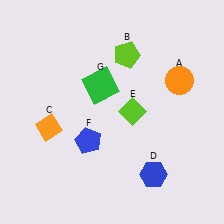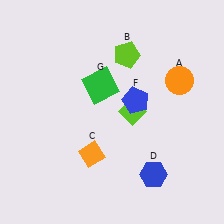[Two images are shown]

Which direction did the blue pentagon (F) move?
The blue pentagon (F) moved right.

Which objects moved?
The objects that moved are: the orange diamond (C), the blue pentagon (F).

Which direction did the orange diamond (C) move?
The orange diamond (C) moved right.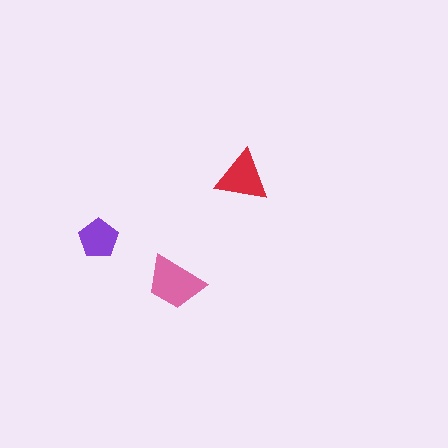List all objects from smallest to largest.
The purple pentagon, the red triangle, the pink trapezoid.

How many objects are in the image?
There are 3 objects in the image.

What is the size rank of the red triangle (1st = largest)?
2nd.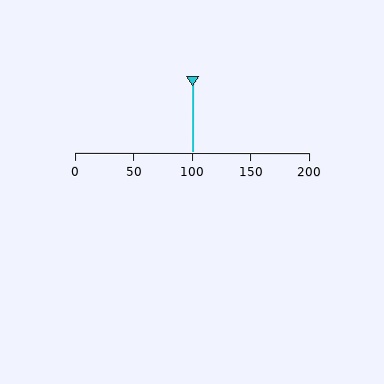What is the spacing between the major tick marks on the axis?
The major ticks are spaced 50 apart.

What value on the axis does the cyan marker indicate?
The marker indicates approximately 100.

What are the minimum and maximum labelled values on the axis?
The axis runs from 0 to 200.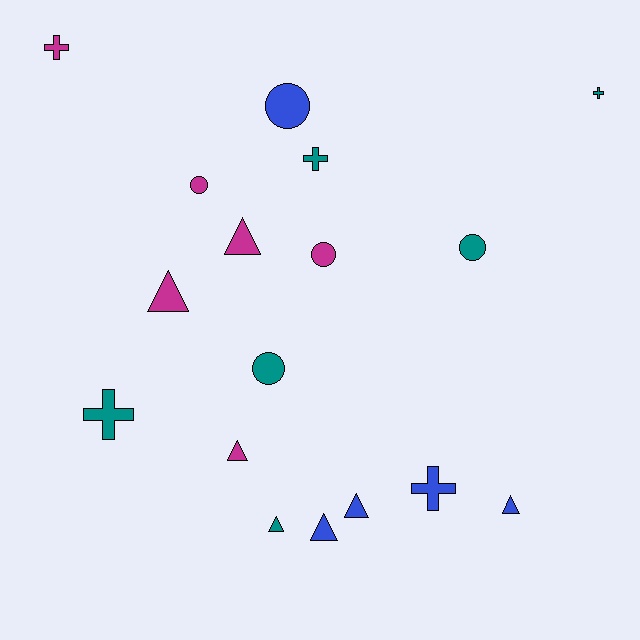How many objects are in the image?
There are 17 objects.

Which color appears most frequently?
Teal, with 6 objects.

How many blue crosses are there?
There is 1 blue cross.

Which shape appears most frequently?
Triangle, with 7 objects.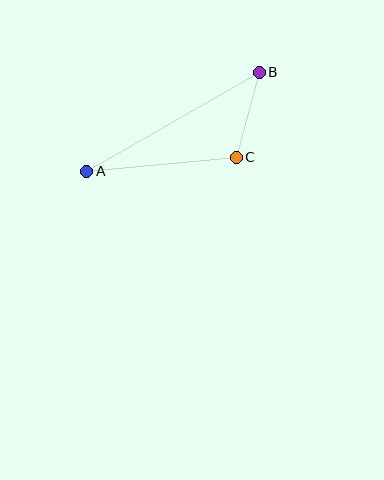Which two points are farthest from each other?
Points A and B are farthest from each other.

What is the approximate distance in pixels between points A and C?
The distance between A and C is approximately 150 pixels.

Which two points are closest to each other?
Points B and C are closest to each other.